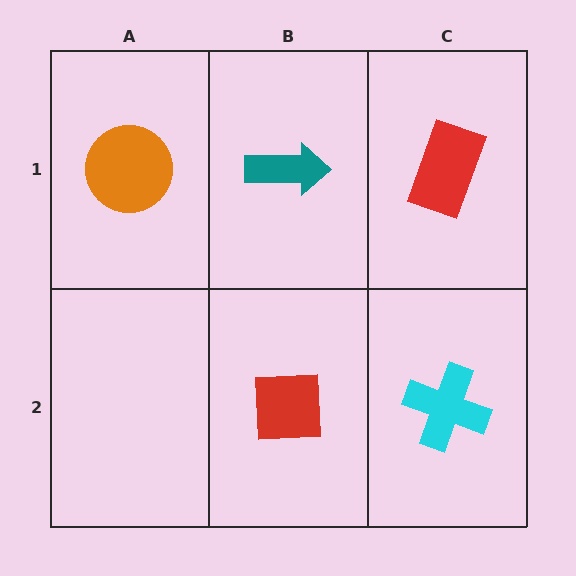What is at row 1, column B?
A teal arrow.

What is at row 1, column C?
A red rectangle.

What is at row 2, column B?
A red square.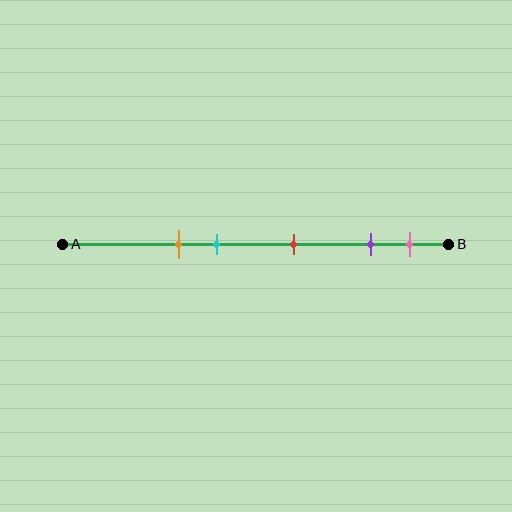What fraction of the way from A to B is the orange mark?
The orange mark is approximately 30% (0.3) of the way from A to B.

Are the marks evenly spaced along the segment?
No, the marks are not evenly spaced.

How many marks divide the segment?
There are 5 marks dividing the segment.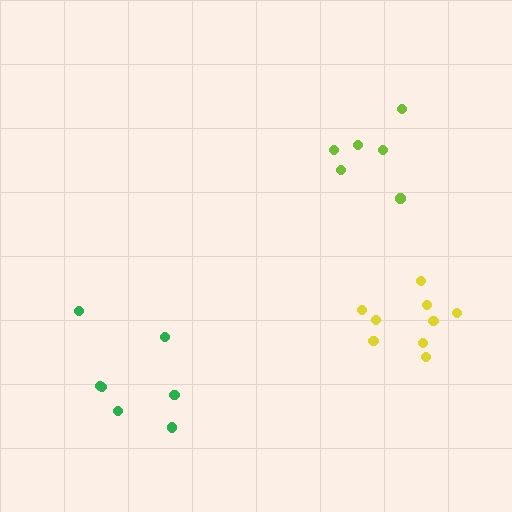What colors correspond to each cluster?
The clusters are colored: green, lime, yellow.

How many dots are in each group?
Group 1: 8 dots, Group 2: 6 dots, Group 3: 9 dots (23 total).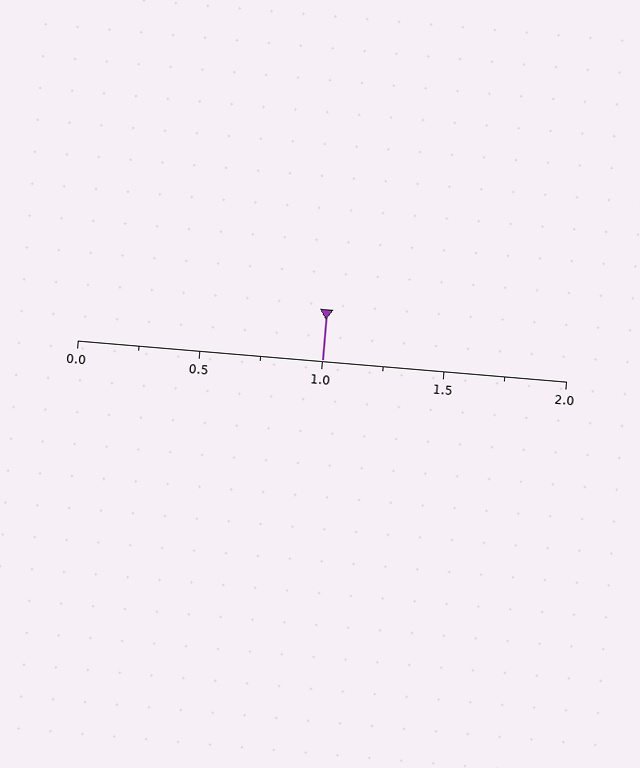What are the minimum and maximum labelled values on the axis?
The axis runs from 0.0 to 2.0.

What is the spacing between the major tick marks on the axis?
The major ticks are spaced 0.5 apart.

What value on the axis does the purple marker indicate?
The marker indicates approximately 1.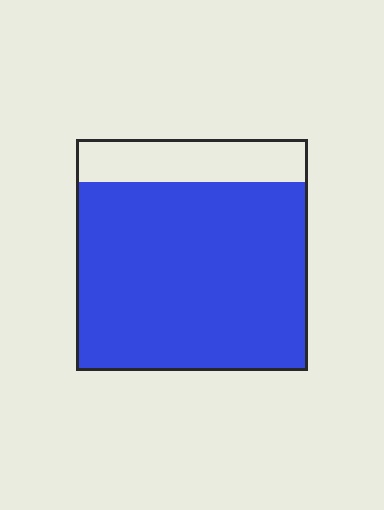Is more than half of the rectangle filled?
Yes.